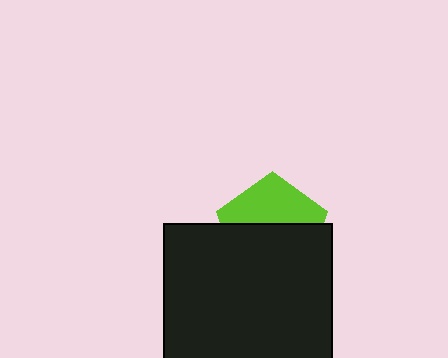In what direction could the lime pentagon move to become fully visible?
The lime pentagon could move up. That would shift it out from behind the black square entirely.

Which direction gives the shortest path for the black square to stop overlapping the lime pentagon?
Moving down gives the shortest separation.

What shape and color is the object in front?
The object in front is a black square.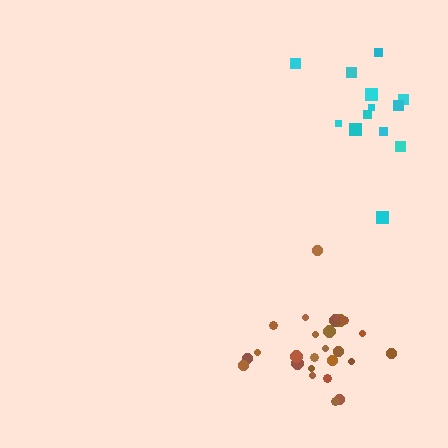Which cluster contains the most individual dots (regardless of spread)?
Brown (27).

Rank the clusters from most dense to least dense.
brown, cyan.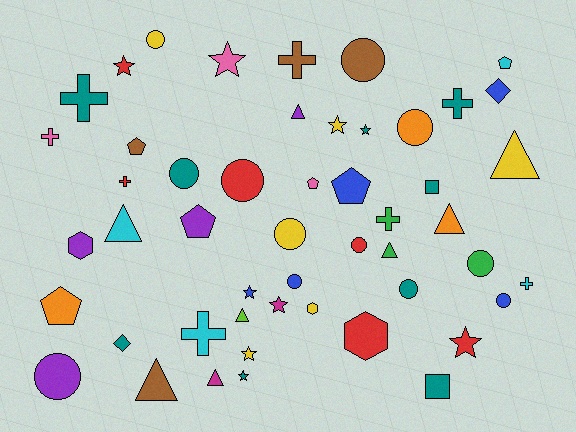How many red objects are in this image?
There are 6 red objects.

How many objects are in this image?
There are 50 objects.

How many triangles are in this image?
There are 8 triangles.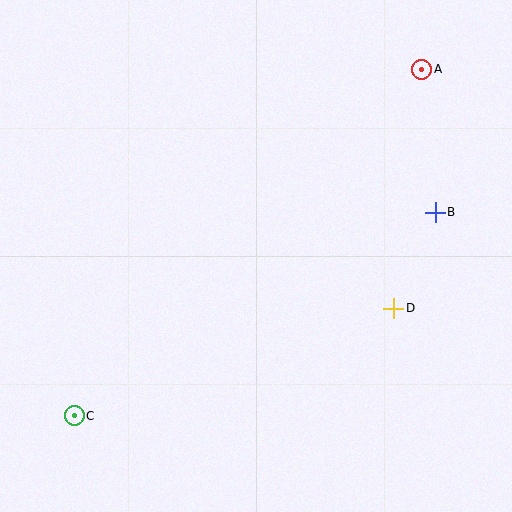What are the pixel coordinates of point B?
Point B is at (435, 212).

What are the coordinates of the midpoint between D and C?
The midpoint between D and C is at (234, 362).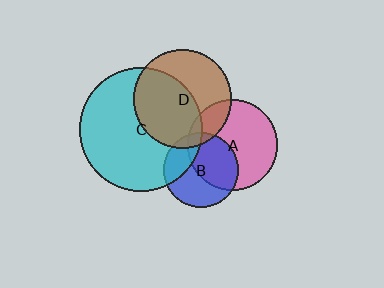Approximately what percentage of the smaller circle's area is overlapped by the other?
Approximately 10%.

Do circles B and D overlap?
Yes.